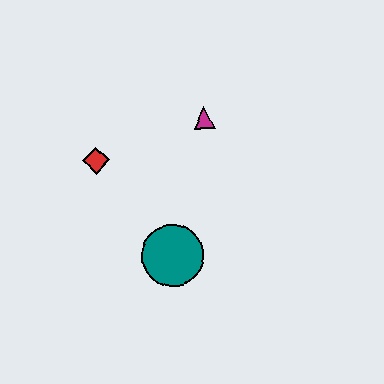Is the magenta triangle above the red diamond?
Yes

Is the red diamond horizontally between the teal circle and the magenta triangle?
No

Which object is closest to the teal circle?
The red diamond is closest to the teal circle.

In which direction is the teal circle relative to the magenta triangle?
The teal circle is below the magenta triangle.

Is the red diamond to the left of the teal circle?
Yes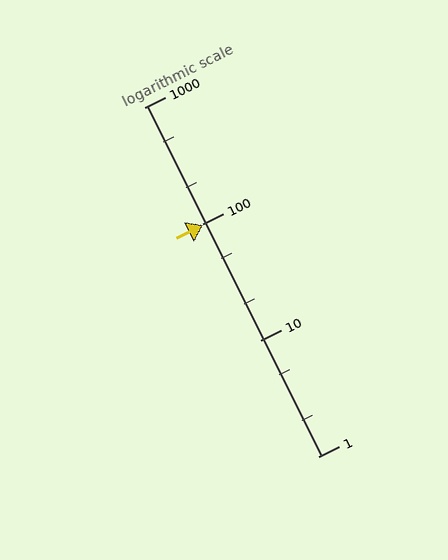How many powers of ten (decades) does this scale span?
The scale spans 3 decades, from 1 to 1000.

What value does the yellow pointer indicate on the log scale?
The pointer indicates approximately 97.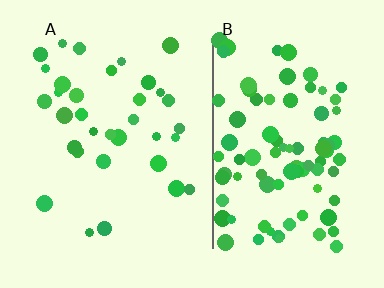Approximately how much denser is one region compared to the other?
Approximately 2.7× — region B over region A.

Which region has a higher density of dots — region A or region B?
B (the right).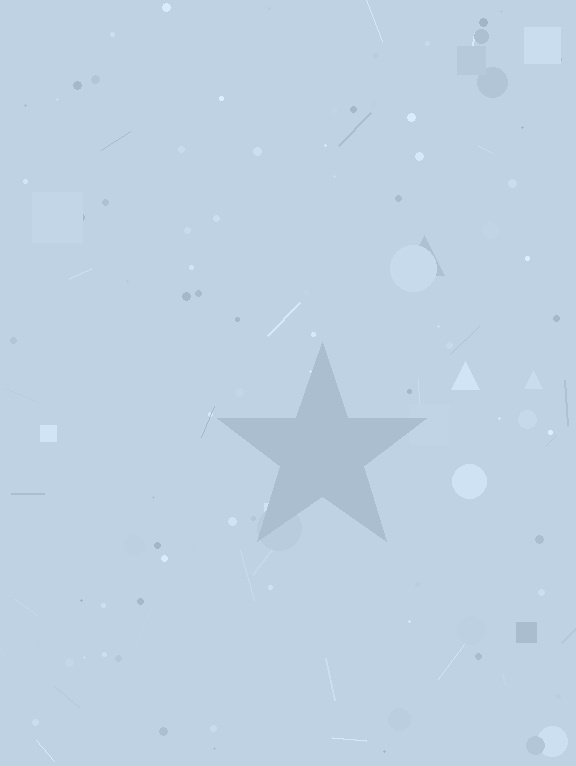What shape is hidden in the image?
A star is hidden in the image.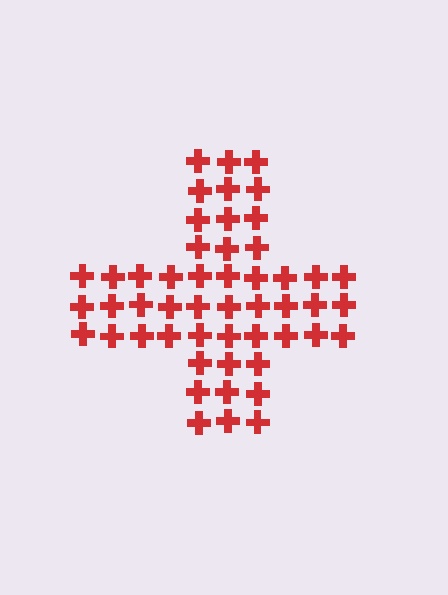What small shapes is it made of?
It is made of small crosses.